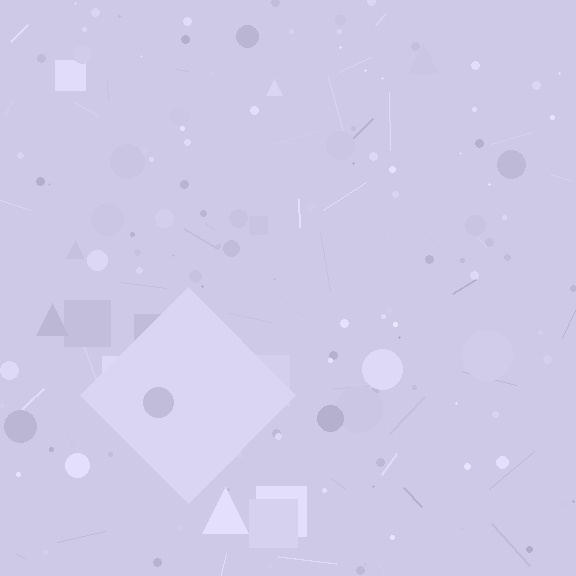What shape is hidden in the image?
A diamond is hidden in the image.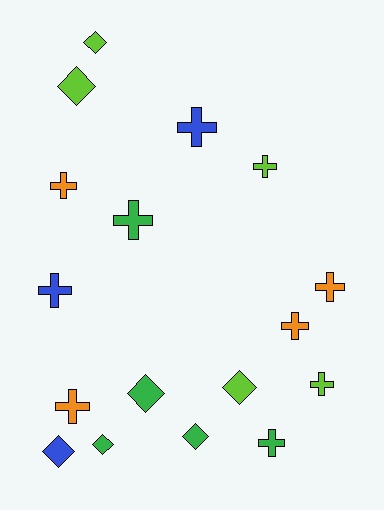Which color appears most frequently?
Green, with 5 objects.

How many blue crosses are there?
There are 2 blue crosses.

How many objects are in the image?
There are 17 objects.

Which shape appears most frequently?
Cross, with 10 objects.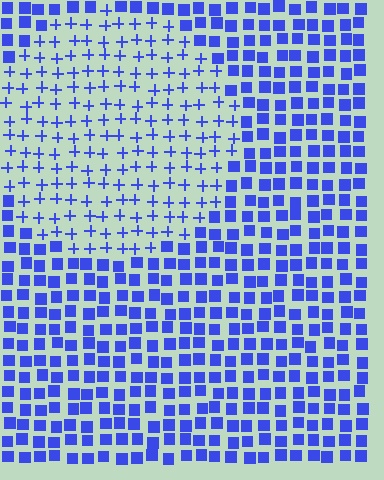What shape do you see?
I see a circle.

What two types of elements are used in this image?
The image uses plus signs inside the circle region and squares outside it.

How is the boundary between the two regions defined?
The boundary is defined by a change in element shape: plus signs inside vs. squares outside. All elements share the same color and spacing.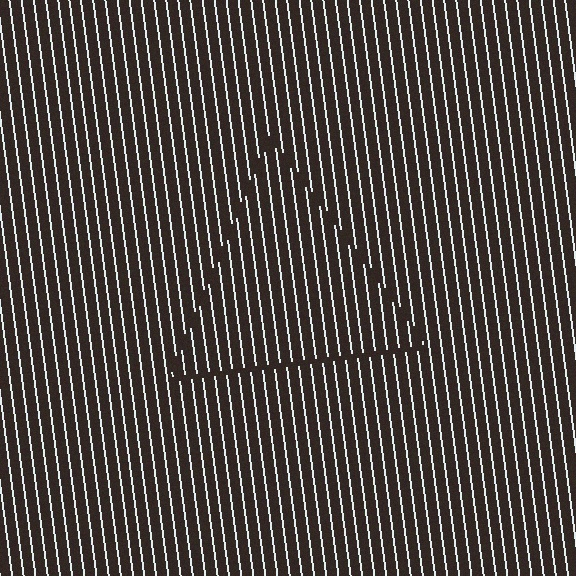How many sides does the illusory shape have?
3 sides — the line-ends trace a triangle.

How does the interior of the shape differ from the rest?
The interior of the shape contains the same grating, shifted by half a period — the contour is defined by the phase discontinuity where line-ends from the inner and outer gratings abut.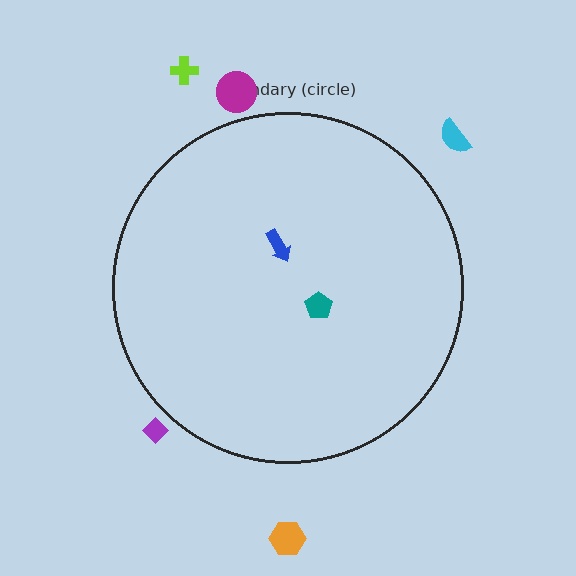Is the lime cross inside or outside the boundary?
Outside.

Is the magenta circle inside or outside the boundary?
Outside.